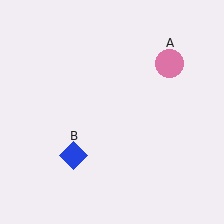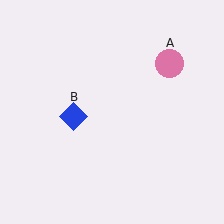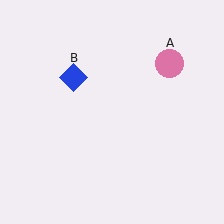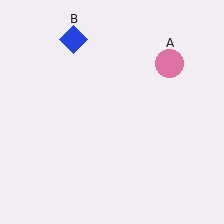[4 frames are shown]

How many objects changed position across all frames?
1 object changed position: blue diamond (object B).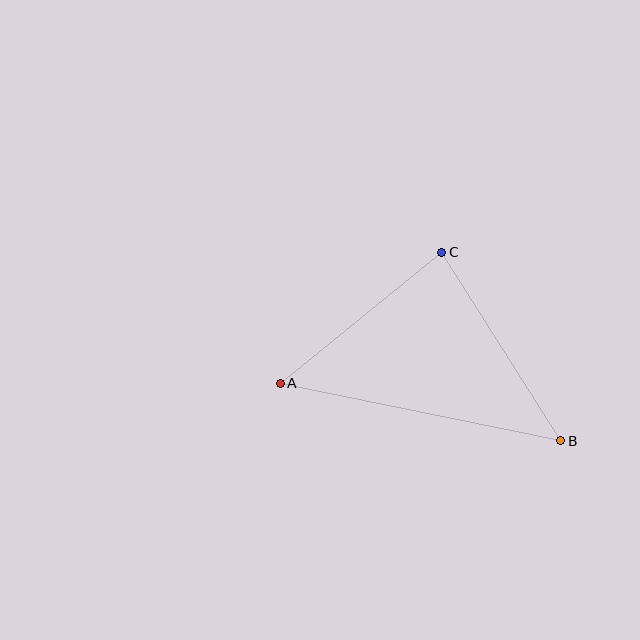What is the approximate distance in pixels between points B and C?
The distance between B and C is approximately 223 pixels.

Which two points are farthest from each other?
Points A and B are farthest from each other.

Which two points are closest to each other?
Points A and C are closest to each other.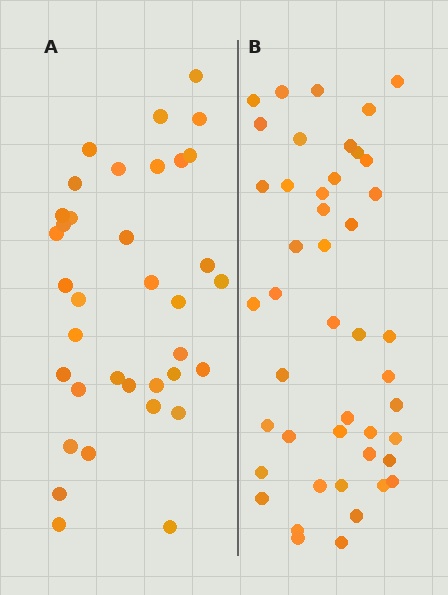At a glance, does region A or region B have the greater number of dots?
Region B (the right region) has more dots.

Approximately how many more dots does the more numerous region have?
Region B has roughly 8 or so more dots than region A.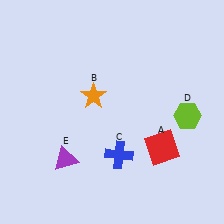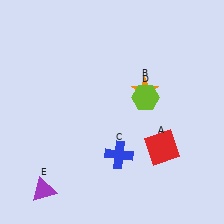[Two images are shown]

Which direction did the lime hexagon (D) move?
The lime hexagon (D) moved left.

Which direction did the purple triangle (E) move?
The purple triangle (E) moved down.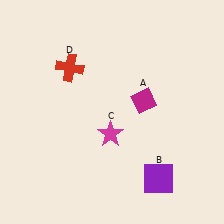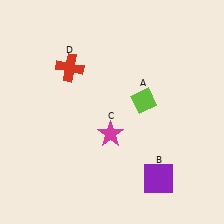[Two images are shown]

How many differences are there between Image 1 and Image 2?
There is 1 difference between the two images.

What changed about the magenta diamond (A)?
In Image 1, A is magenta. In Image 2, it changed to lime.